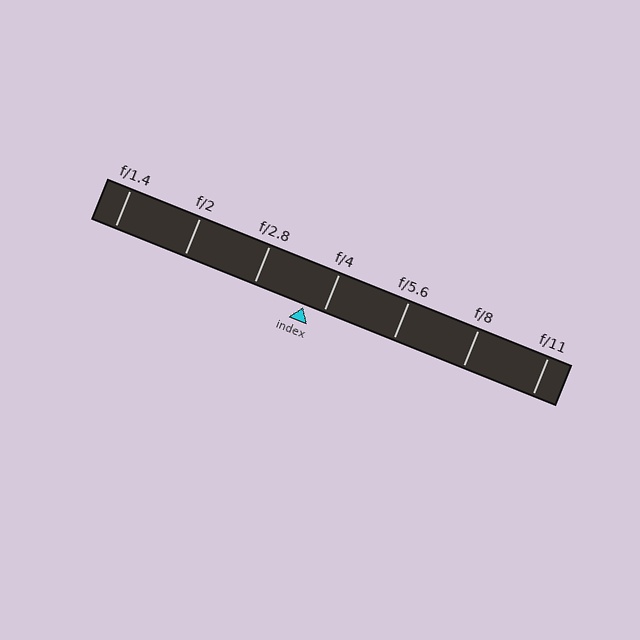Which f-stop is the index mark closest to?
The index mark is closest to f/4.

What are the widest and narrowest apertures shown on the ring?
The widest aperture shown is f/1.4 and the narrowest is f/11.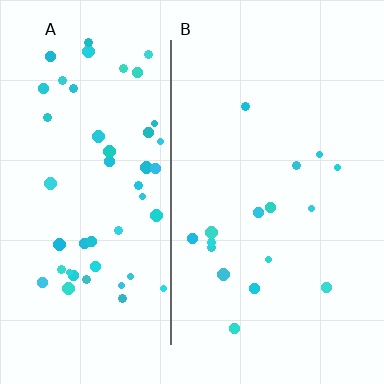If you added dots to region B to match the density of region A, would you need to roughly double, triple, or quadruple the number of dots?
Approximately triple.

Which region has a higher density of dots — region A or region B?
A (the left).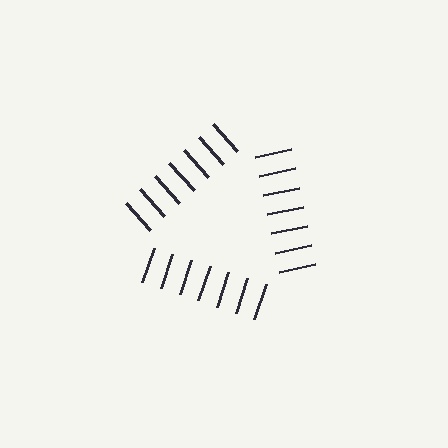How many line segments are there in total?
21 — 7 along each of the 3 edges.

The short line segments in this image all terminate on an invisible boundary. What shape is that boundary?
An illusory triangle — the line segments terminate on its edges but no continuous stroke is drawn.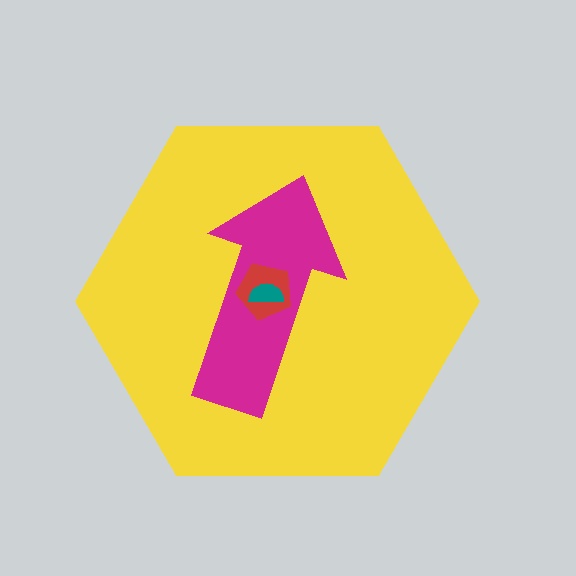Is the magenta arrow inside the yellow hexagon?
Yes.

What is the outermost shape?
The yellow hexagon.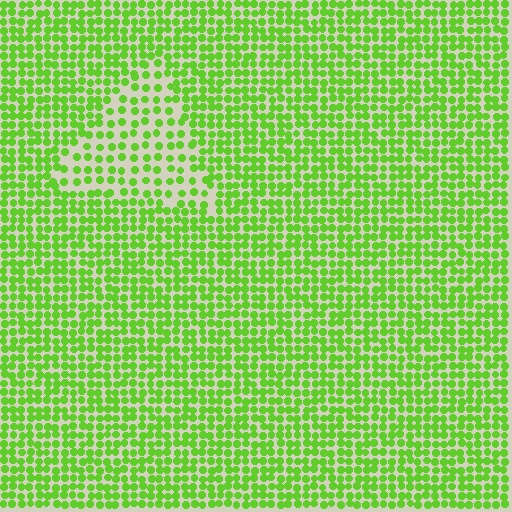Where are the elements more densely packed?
The elements are more densely packed outside the triangle boundary.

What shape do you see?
I see a triangle.